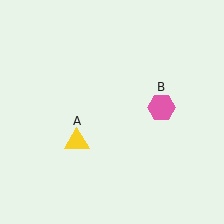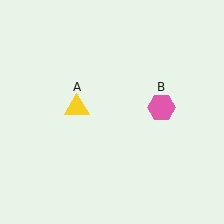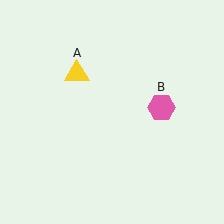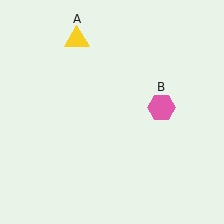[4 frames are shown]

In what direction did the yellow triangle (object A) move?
The yellow triangle (object A) moved up.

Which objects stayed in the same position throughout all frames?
Pink hexagon (object B) remained stationary.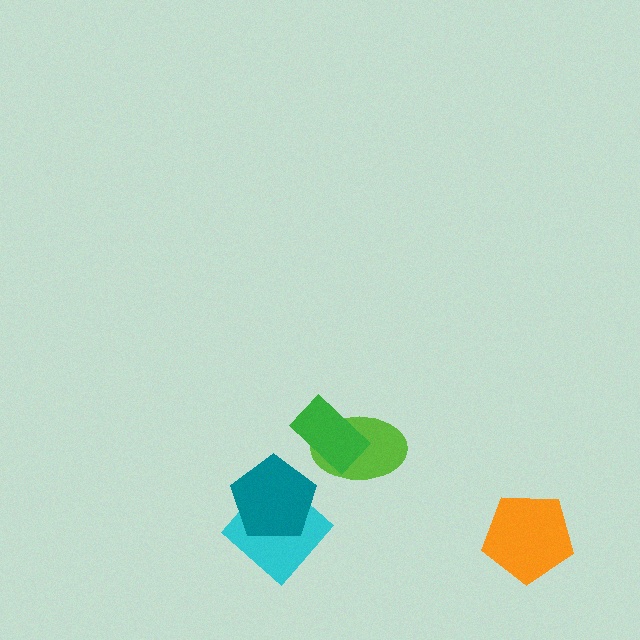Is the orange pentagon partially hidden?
No, no other shape covers it.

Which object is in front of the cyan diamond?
The teal pentagon is in front of the cyan diamond.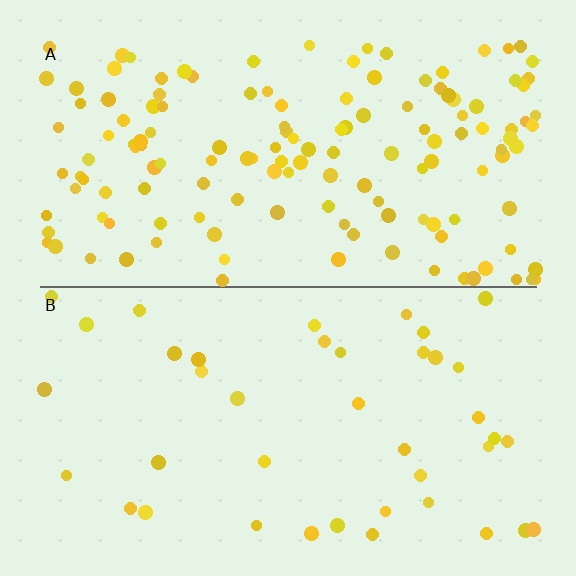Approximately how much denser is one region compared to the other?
Approximately 3.4× — region A over region B.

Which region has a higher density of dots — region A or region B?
A (the top).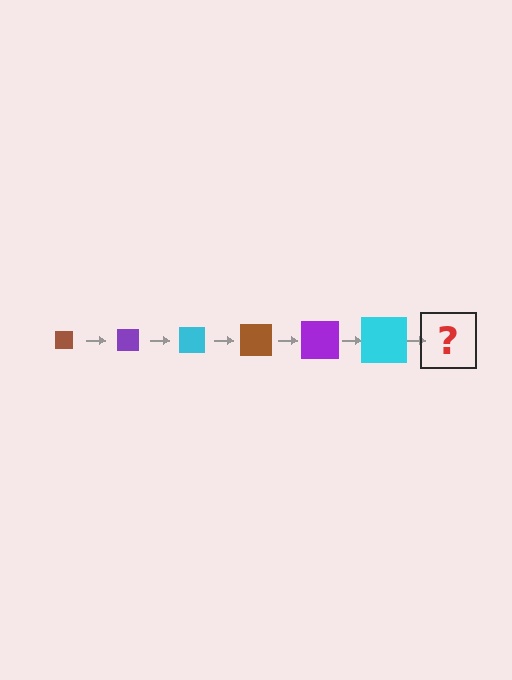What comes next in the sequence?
The next element should be a brown square, larger than the previous one.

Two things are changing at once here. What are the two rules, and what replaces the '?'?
The two rules are that the square grows larger each step and the color cycles through brown, purple, and cyan. The '?' should be a brown square, larger than the previous one.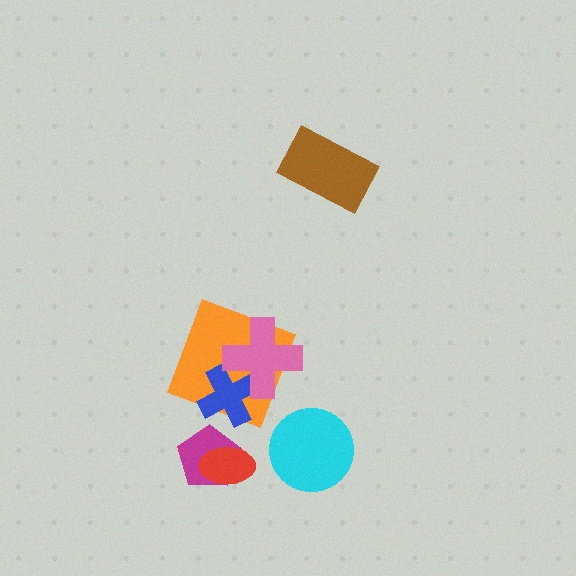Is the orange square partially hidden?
Yes, it is partially covered by another shape.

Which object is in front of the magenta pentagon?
The red ellipse is in front of the magenta pentagon.